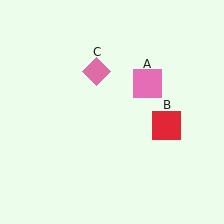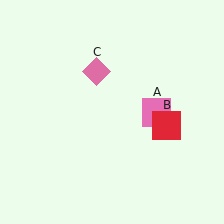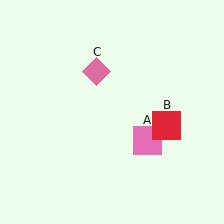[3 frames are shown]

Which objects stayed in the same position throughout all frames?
Red square (object B) and pink diamond (object C) remained stationary.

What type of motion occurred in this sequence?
The pink square (object A) rotated clockwise around the center of the scene.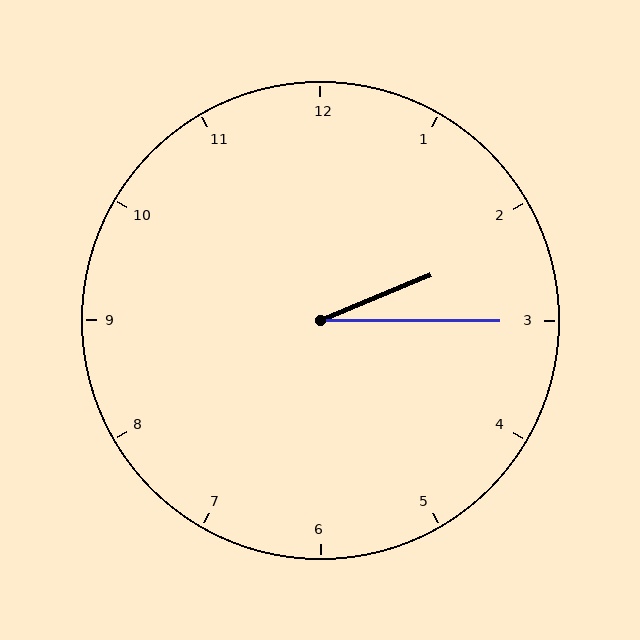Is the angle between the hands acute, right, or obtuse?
It is acute.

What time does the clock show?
2:15.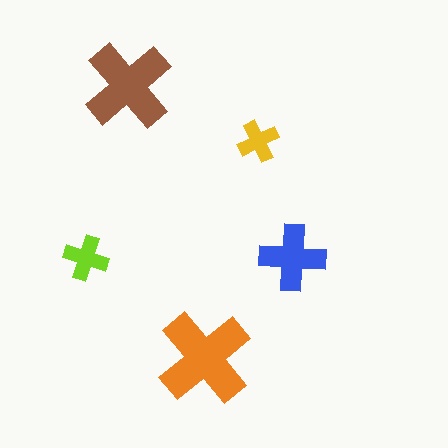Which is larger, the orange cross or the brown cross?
The orange one.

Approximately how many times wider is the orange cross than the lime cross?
About 2 times wider.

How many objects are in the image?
There are 5 objects in the image.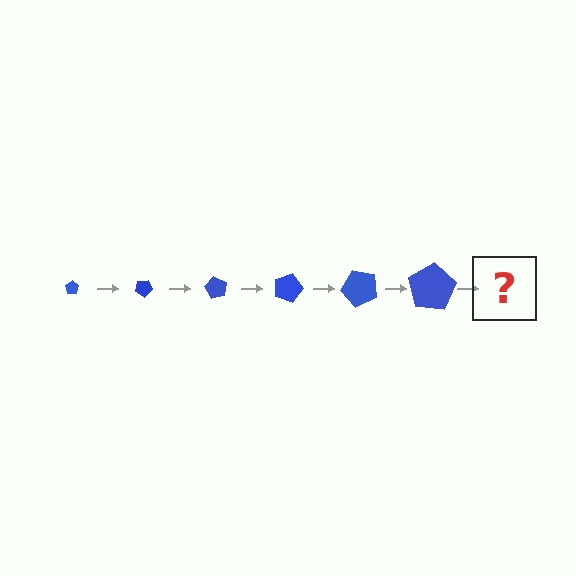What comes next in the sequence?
The next element should be a pentagon, larger than the previous one and rotated 180 degrees from the start.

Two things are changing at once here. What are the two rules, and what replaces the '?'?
The two rules are that the pentagon grows larger each step and it rotates 30 degrees each step. The '?' should be a pentagon, larger than the previous one and rotated 180 degrees from the start.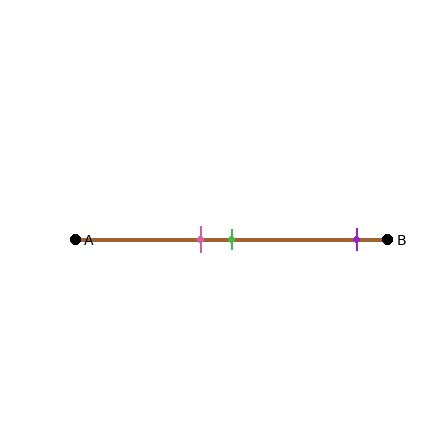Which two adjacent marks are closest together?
The pink and green marks are the closest adjacent pair.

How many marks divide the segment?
There are 3 marks dividing the segment.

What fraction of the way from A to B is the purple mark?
The purple mark is approximately 90% (0.9) of the way from A to B.